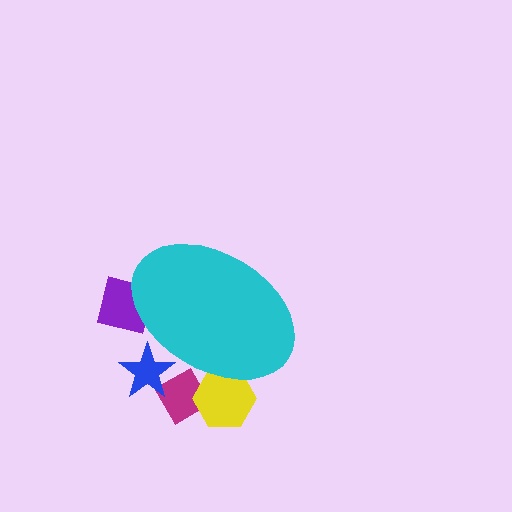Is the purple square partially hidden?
Yes, the purple square is partially hidden behind the cyan ellipse.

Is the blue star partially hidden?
Yes, the blue star is partially hidden behind the cyan ellipse.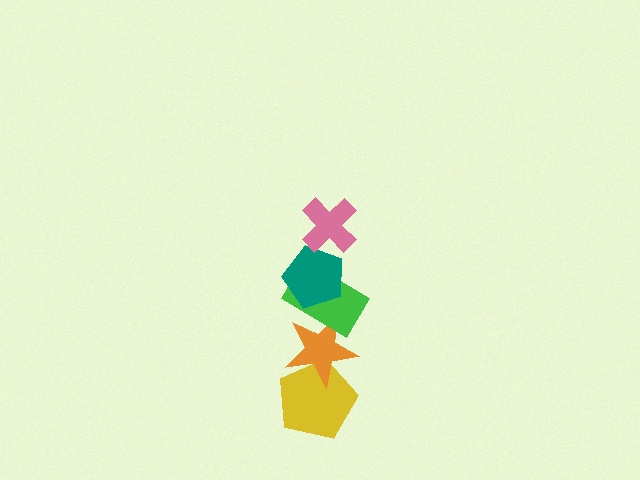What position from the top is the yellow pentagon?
The yellow pentagon is 5th from the top.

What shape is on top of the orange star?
The green rectangle is on top of the orange star.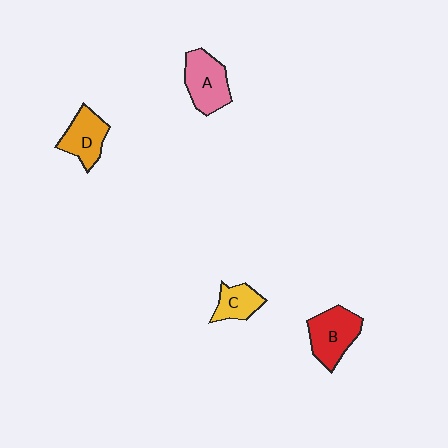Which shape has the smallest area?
Shape C (yellow).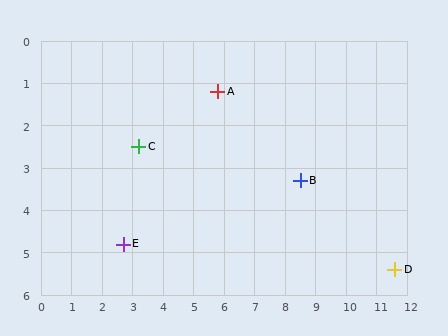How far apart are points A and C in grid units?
Points A and C are about 2.9 grid units apart.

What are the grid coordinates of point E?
Point E is at approximately (2.7, 4.8).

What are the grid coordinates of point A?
Point A is at approximately (5.8, 1.2).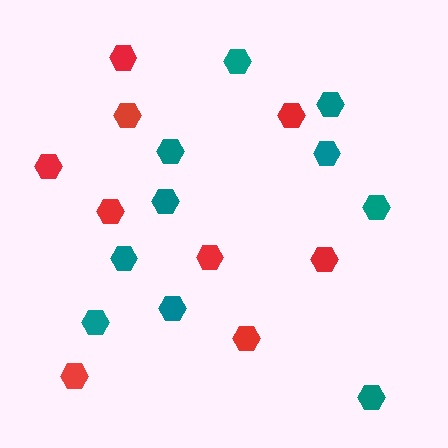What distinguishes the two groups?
There are 2 groups: one group of red hexagons (9) and one group of teal hexagons (10).